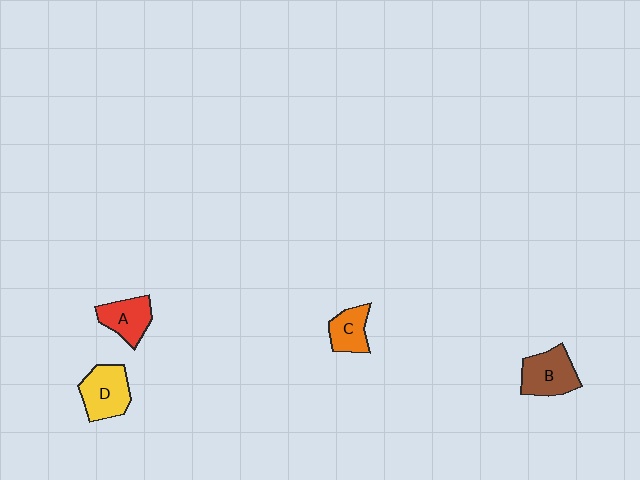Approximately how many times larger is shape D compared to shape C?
Approximately 1.4 times.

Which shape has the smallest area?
Shape C (orange).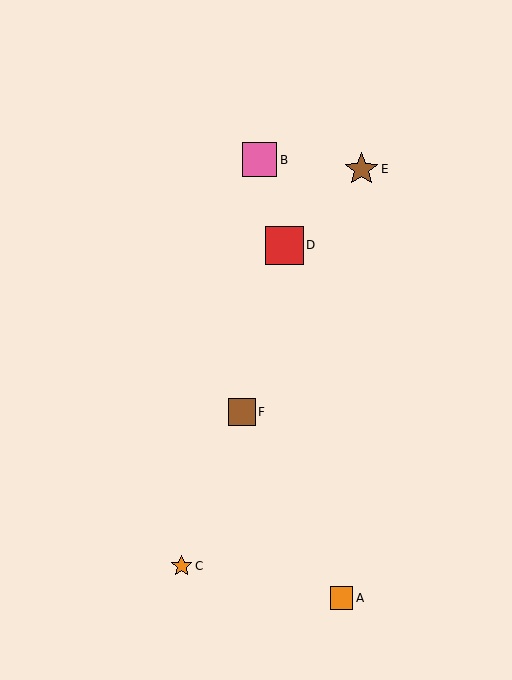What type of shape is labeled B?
Shape B is a pink square.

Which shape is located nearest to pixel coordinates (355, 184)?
The brown star (labeled E) at (361, 169) is nearest to that location.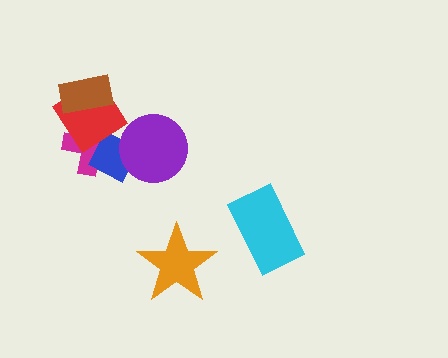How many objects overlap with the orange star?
0 objects overlap with the orange star.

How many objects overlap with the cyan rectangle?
0 objects overlap with the cyan rectangle.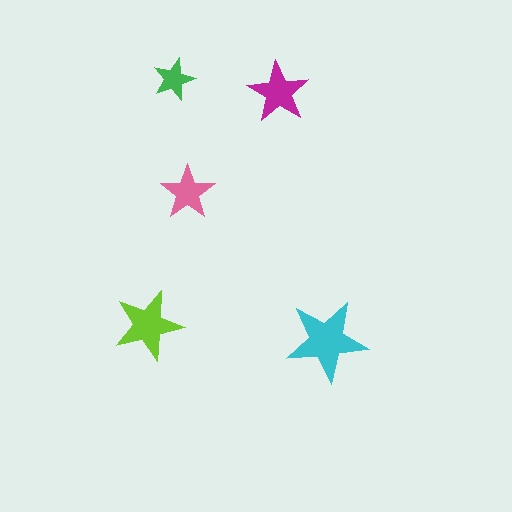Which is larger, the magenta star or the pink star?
The magenta one.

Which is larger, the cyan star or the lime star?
The cyan one.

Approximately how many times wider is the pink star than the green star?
About 1.5 times wider.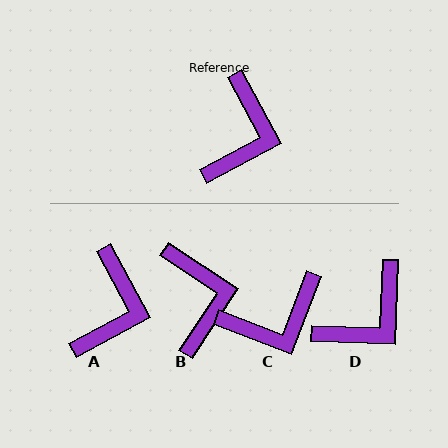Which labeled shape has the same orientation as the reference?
A.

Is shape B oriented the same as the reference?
No, it is off by about 28 degrees.